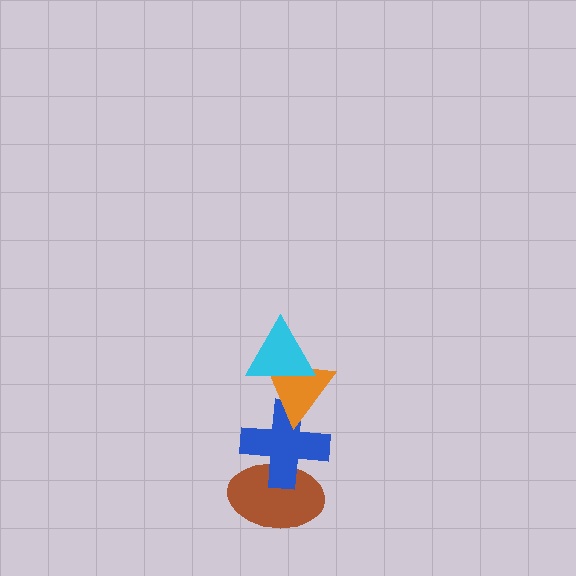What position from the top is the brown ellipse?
The brown ellipse is 4th from the top.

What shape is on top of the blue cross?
The orange triangle is on top of the blue cross.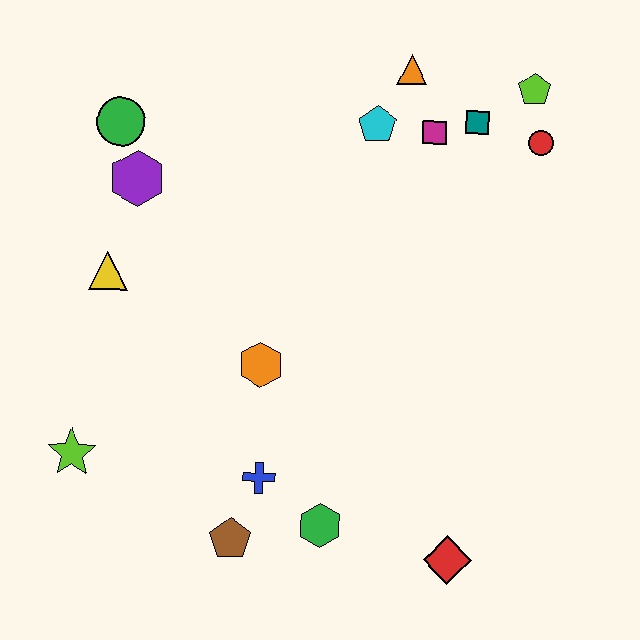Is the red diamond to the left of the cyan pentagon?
No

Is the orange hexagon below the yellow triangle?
Yes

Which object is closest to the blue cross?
The brown pentagon is closest to the blue cross.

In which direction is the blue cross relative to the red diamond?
The blue cross is to the left of the red diamond.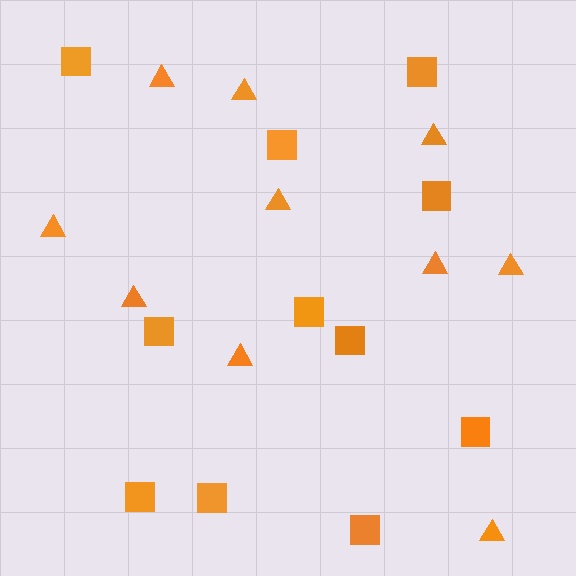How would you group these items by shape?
There are 2 groups: one group of squares (11) and one group of triangles (10).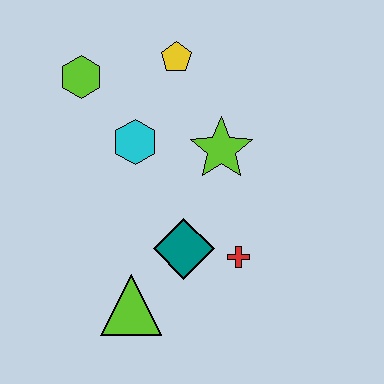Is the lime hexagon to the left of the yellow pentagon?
Yes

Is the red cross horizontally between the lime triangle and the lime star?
No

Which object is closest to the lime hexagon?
The cyan hexagon is closest to the lime hexagon.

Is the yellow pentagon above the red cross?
Yes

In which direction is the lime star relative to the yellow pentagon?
The lime star is below the yellow pentagon.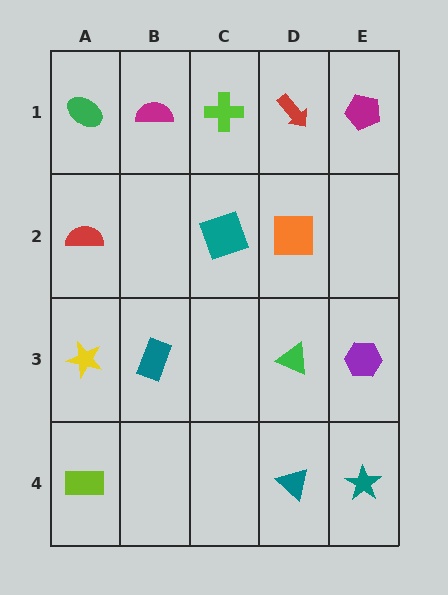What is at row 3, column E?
A purple hexagon.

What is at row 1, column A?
A green ellipse.